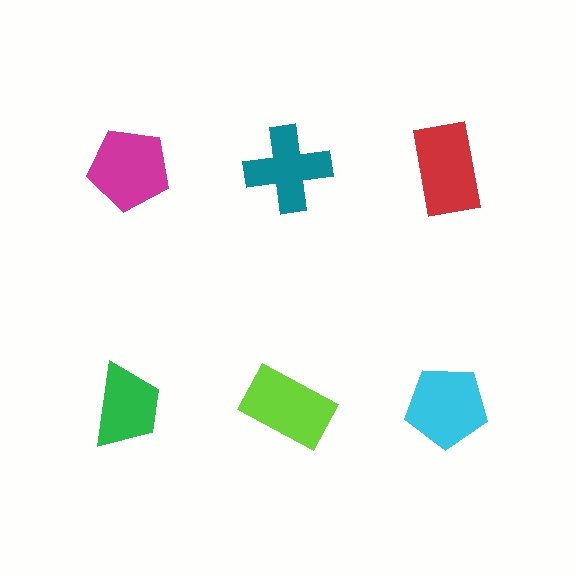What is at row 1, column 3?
A red rectangle.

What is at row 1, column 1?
A magenta pentagon.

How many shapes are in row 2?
3 shapes.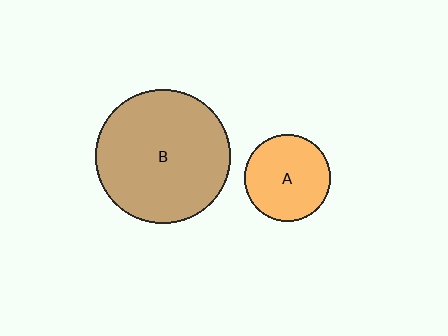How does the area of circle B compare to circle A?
Approximately 2.4 times.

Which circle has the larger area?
Circle B (brown).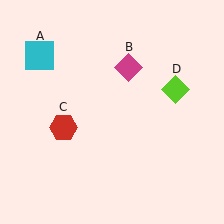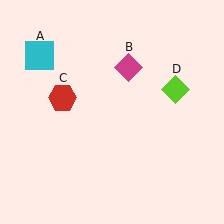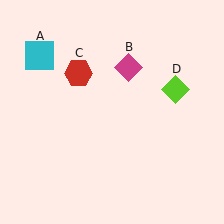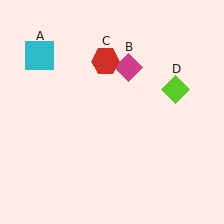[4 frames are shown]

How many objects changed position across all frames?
1 object changed position: red hexagon (object C).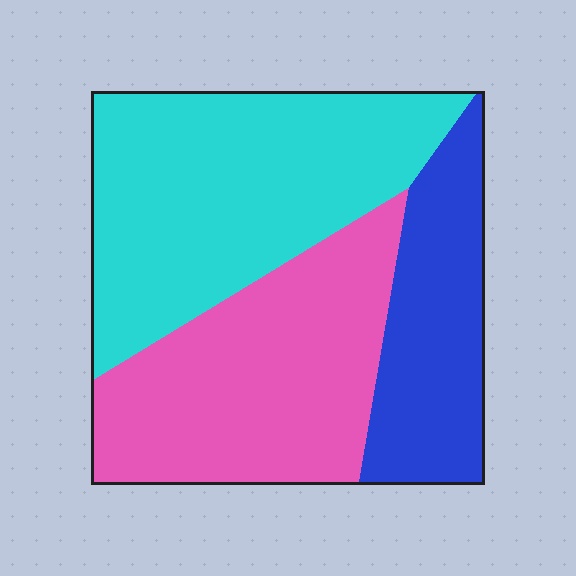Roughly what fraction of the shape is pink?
Pink covers roughly 35% of the shape.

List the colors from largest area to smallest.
From largest to smallest: cyan, pink, blue.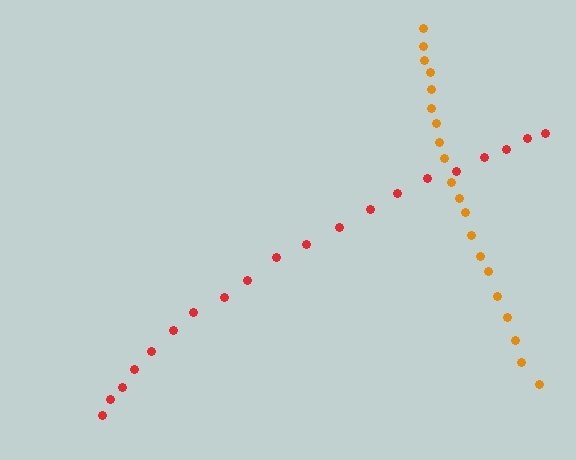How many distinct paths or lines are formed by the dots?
There are 2 distinct paths.